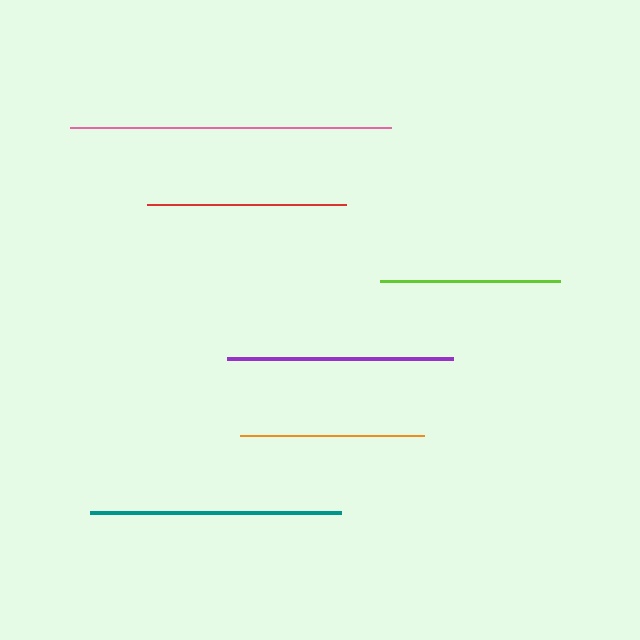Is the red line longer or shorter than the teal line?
The teal line is longer than the red line.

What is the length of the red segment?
The red segment is approximately 199 pixels long.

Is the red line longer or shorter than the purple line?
The purple line is longer than the red line.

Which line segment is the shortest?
The lime line is the shortest at approximately 180 pixels.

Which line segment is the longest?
The pink line is the longest at approximately 322 pixels.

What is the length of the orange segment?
The orange segment is approximately 184 pixels long.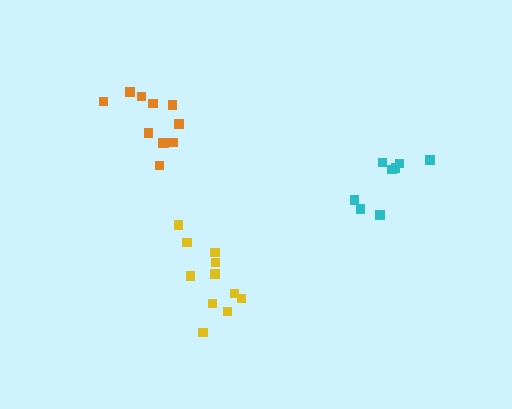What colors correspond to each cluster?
The clusters are colored: cyan, yellow, orange.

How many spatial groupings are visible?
There are 3 spatial groupings.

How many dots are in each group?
Group 1: 8 dots, Group 2: 11 dots, Group 3: 11 dots (30 total).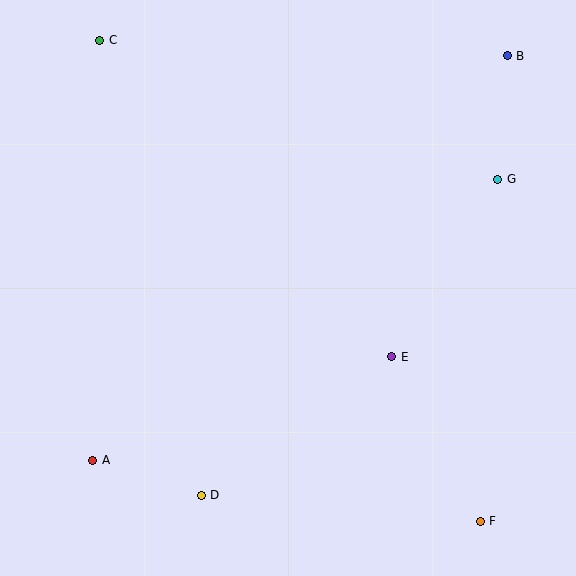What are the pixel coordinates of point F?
Point F is at (480, 521).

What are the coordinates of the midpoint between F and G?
The midpoint between F and G is at (489, 350).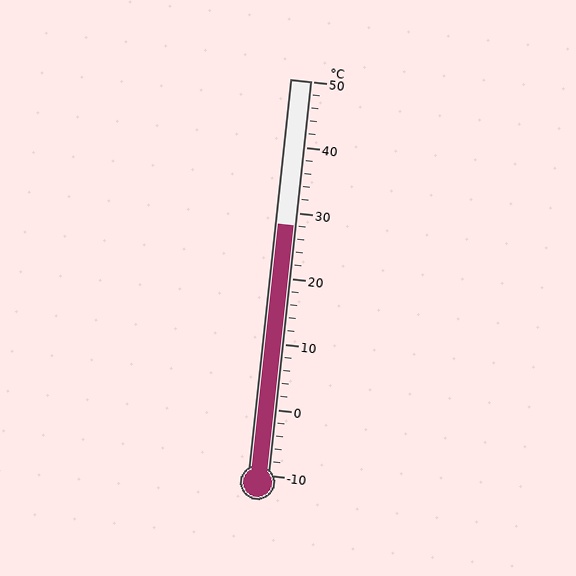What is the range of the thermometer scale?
The thermometer scale ranges from -10°C to 50°C.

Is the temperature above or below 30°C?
The temperature is below 30°C.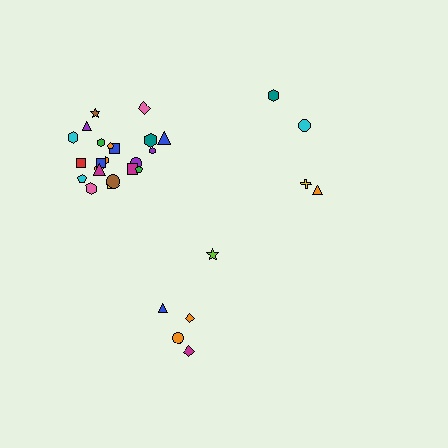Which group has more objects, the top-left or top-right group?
The top-left group.